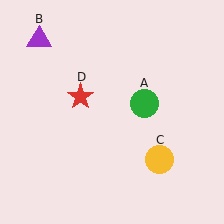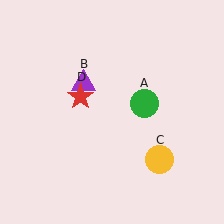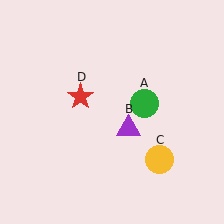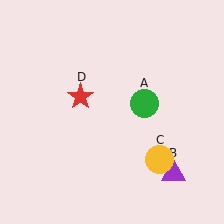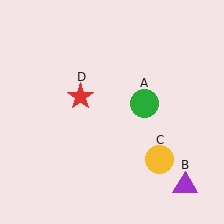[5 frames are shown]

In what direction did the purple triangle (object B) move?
The purple triangle (object B) moved down and to the right.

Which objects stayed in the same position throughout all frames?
Green circle (object A) and yellow circle (object C) and red star (object D) remained stationary.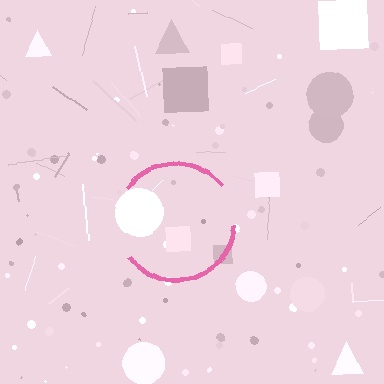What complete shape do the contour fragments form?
The contour fragments form a circle.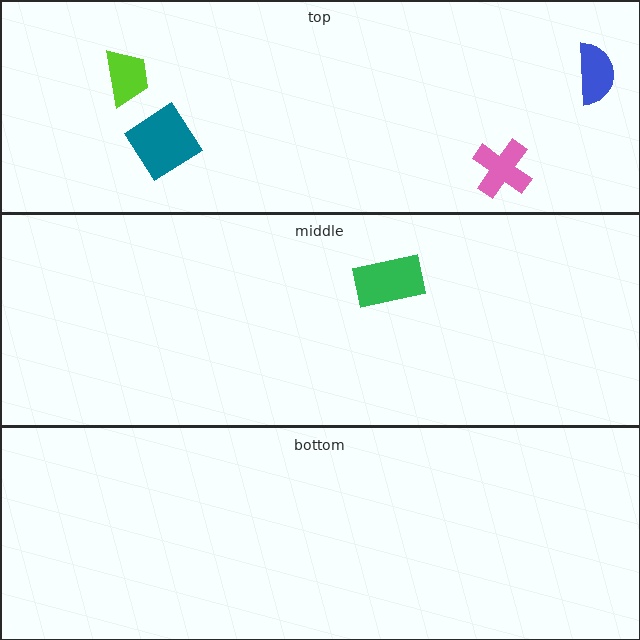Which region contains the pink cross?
The top region.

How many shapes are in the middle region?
1.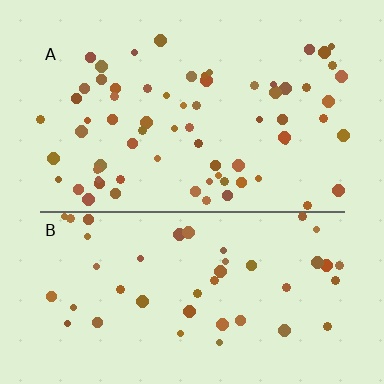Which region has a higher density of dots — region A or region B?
A (the top).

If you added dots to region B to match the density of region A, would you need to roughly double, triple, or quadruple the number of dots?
Approximately double.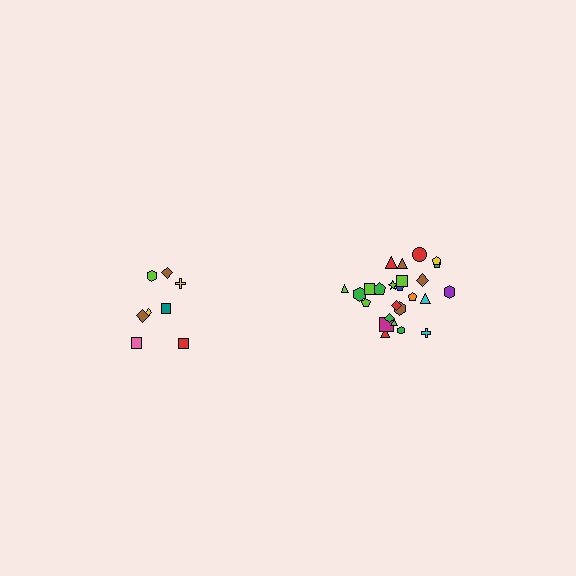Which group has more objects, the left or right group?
The right group.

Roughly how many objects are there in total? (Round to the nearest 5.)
Roughly 35 objects in total.